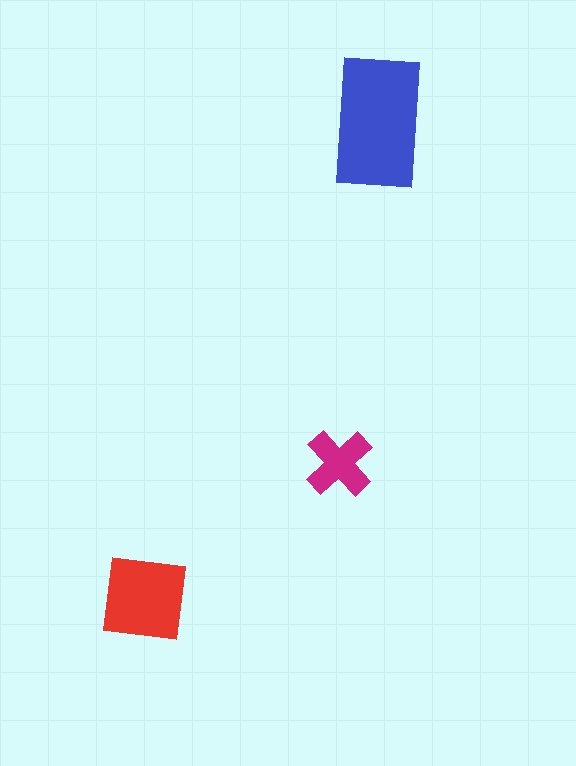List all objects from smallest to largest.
The magenta cross, the red square, the blue rectangle.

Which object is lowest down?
The red square is bottommost.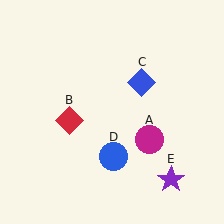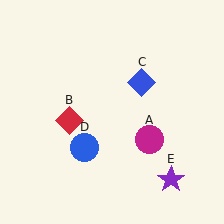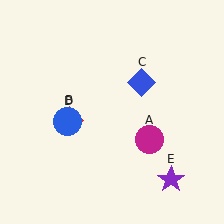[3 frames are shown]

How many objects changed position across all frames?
1 object changed position: blue circle (object D).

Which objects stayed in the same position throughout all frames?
Magenta circle (object A) and red diamond (object B) and blue diamond (object C) and purple star (object E) remained stationary.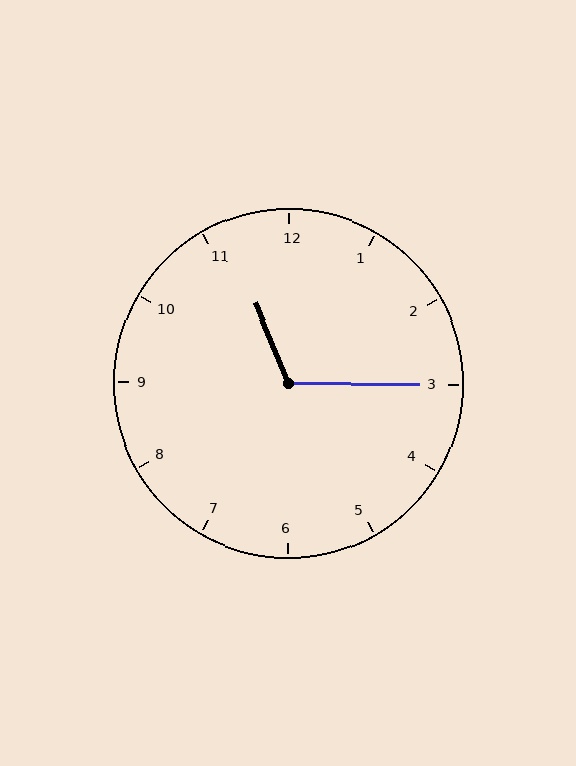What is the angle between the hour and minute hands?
Approximately 112 degrees.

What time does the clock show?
11:15.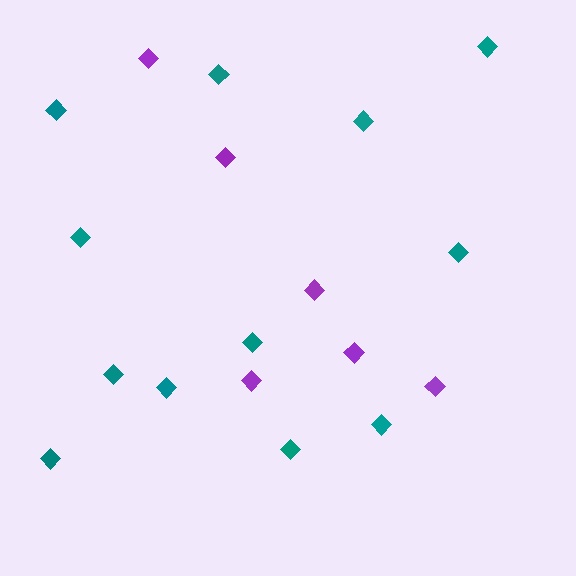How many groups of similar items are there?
There are 2 groups: one group of teal diamonds (12) and one group of purple diamonds (6).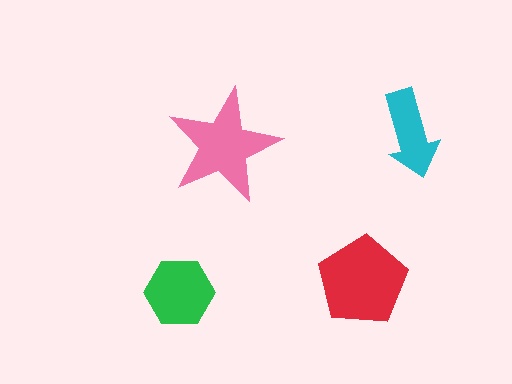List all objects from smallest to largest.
The cyan arrow, the green hexagon, the pink star, the red pentagon.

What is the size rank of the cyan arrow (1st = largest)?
4th.